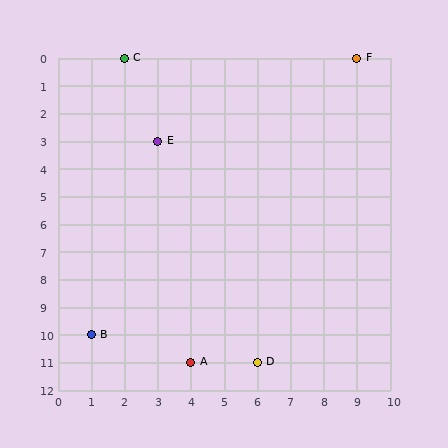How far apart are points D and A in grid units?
Points D and A are 2 columns apart.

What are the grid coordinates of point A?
Point A is at grid coordinates (4, 11).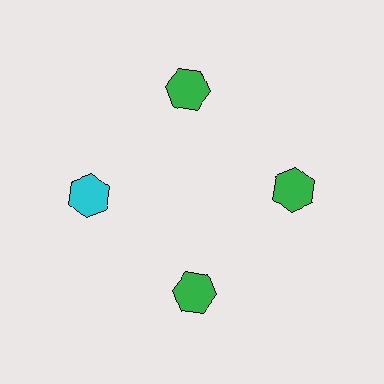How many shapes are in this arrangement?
There are 4 shapes arranged in a ring pattern.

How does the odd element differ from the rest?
It has a different color: cyan instead of green.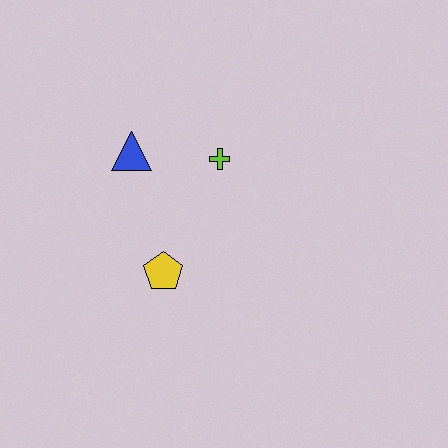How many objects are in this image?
There are 3 objects.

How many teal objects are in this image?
There are no teal objects.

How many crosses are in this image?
There is 1 cross.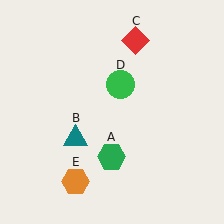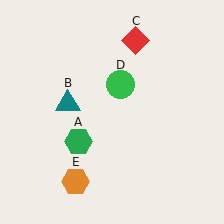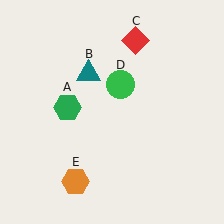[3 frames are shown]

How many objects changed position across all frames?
2 objects changed position: green hexagon (object A), teal triangle (object B).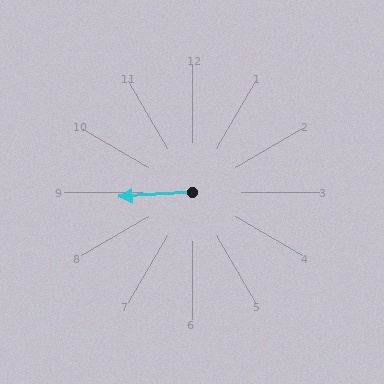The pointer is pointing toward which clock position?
Roughly 9 o'clock.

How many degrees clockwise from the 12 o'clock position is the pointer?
Approximately 266 degrees.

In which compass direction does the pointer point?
West.